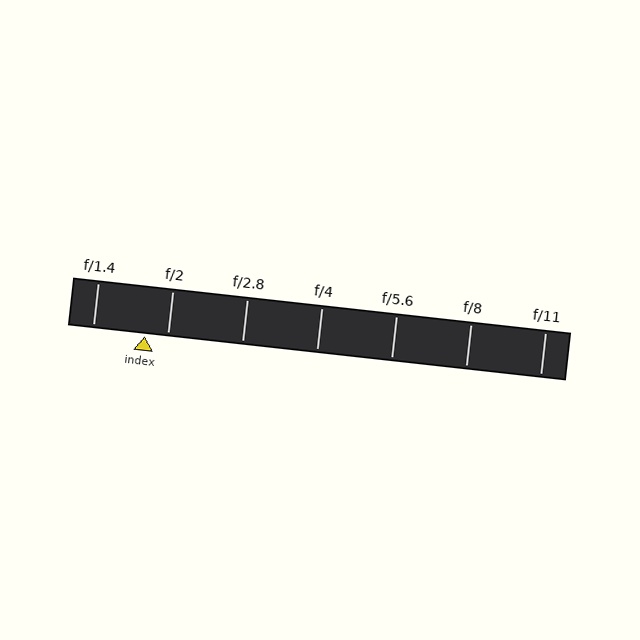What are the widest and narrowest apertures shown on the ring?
The widest aperture shown is f/1.4 and the narrowest is f/11.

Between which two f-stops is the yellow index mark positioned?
The index mark is between f/1.4 and f/2.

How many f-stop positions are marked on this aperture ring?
There are 7 f-stop positions marked.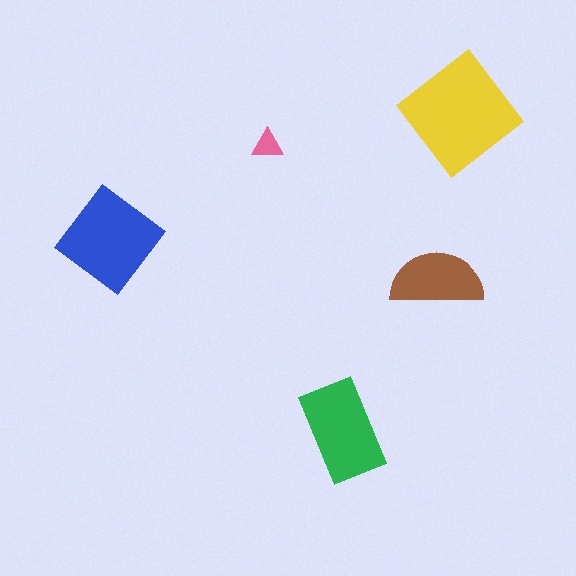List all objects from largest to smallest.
The yellow diamond, the blue diamond, the green rectangle, the brown semicircle, the pink triangle.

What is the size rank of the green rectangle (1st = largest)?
3rd.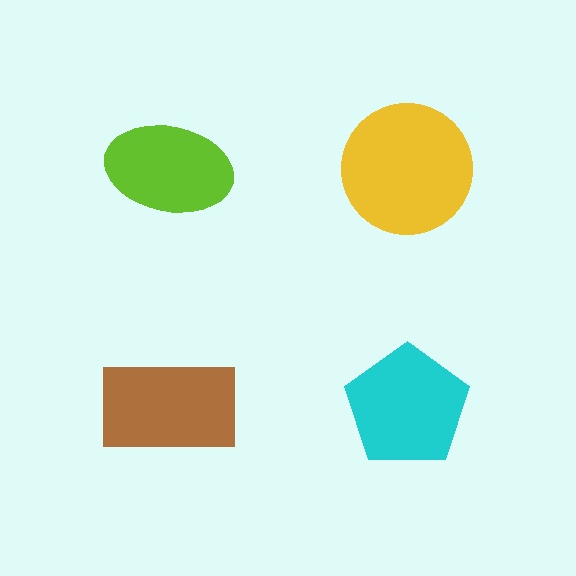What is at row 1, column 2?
A yellow circle.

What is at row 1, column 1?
A lime ellipse.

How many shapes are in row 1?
2 shapes.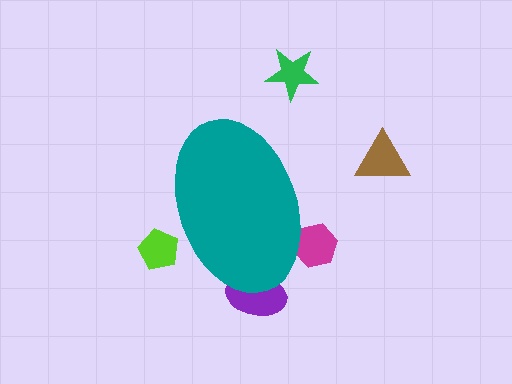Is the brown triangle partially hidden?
No, the brown triangle is fully visible.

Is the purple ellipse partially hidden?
Yes, the purple ellipse is partially hidden behind the teal ellipse.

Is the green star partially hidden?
No, the green star is fully visible.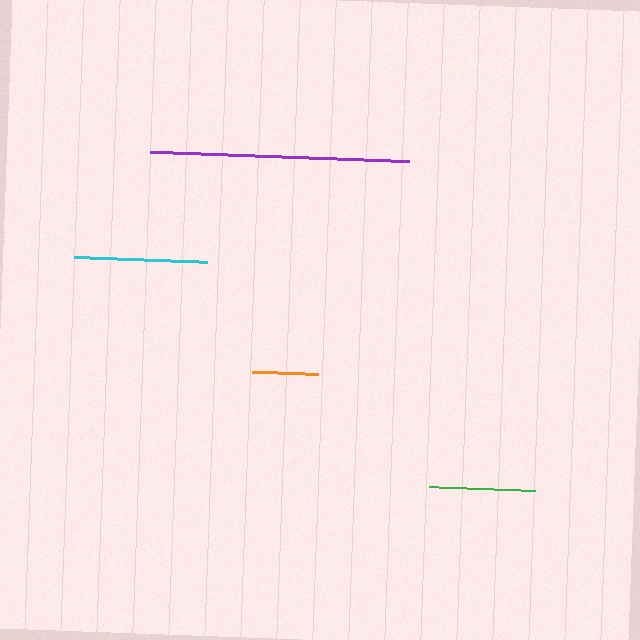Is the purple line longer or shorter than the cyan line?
The purple line is longer than the cyan line.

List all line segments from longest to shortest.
From longest to shortest: purple, cyan, green, orange.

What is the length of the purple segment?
The purple segment is approximately 259 pixels long.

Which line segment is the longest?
The purple line is the longest at approximately 259 pixels.